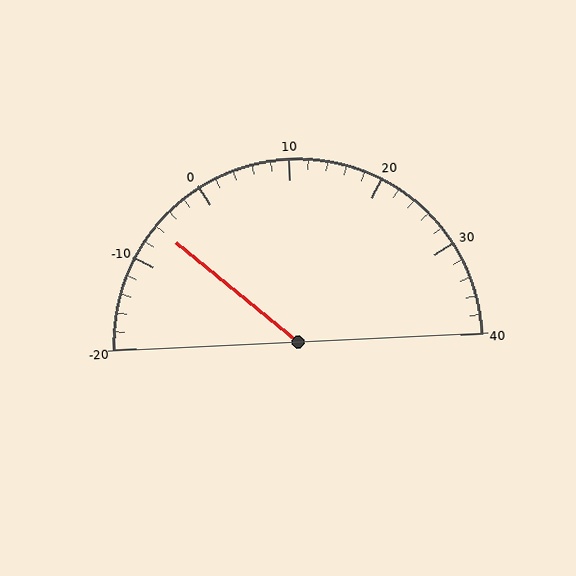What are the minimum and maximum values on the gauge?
The gauge ranges from -20 to 40.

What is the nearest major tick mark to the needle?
The nearest major tick mark is -10.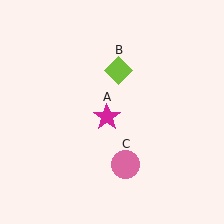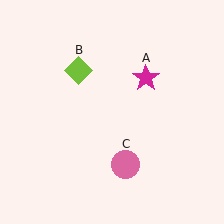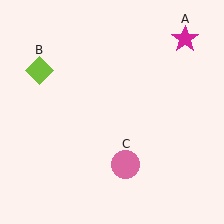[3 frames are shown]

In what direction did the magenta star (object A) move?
The magenta star (object A) moved up and to the right.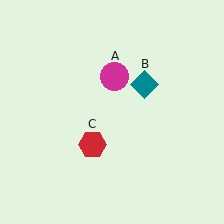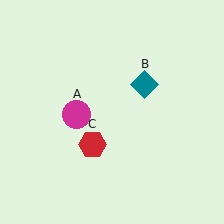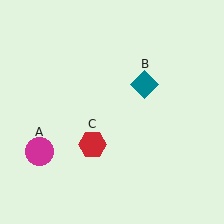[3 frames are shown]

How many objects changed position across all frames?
1 object changed position: magenta circle (object A).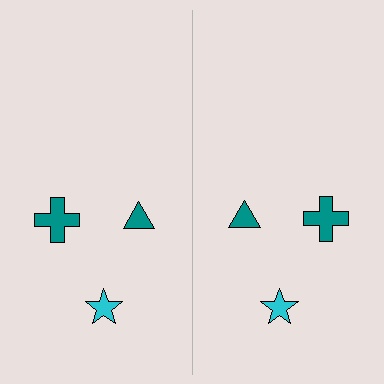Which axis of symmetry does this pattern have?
The pattern has a vertical axis of symmetry running through the center of the image.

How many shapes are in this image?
There are 6 shapes in this image.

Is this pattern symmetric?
Yes, this pattern has bilateral (reflection) symmetry.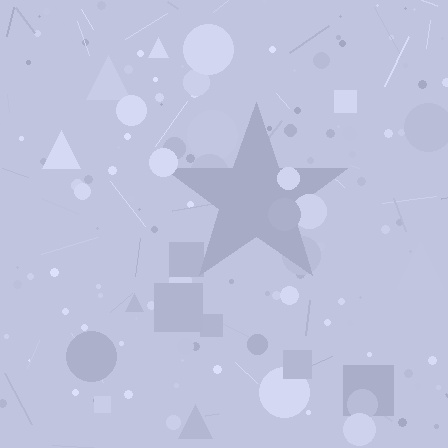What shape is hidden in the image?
A star is hidden in the image.